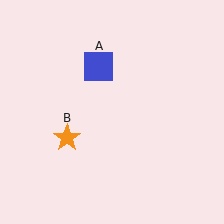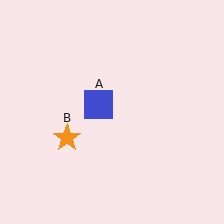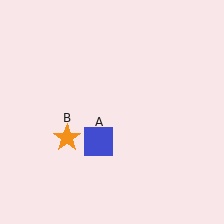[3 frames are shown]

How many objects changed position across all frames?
1 object changed position: blue square (object A).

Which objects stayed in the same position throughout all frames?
Orange star (object B) remained stationary.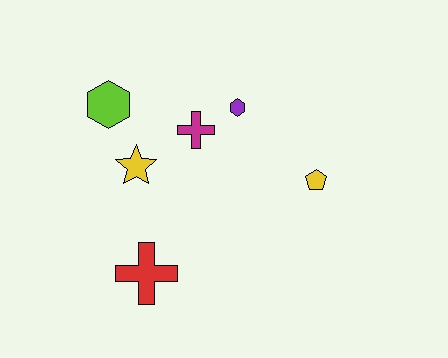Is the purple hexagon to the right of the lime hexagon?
Yes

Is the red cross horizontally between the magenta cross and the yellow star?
Yes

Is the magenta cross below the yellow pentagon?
No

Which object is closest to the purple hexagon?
The magenta cross is closest to the purple hexagon.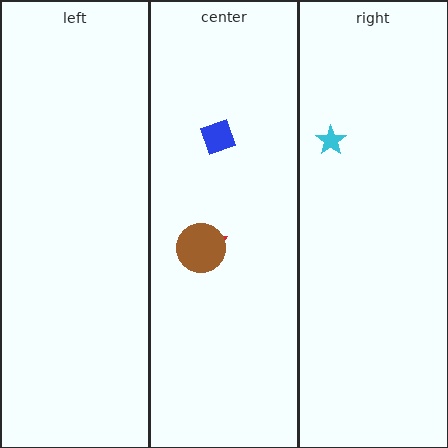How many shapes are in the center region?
3.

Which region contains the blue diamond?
The center region.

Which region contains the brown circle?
The center region.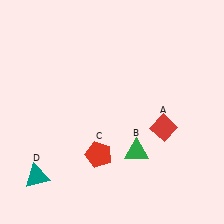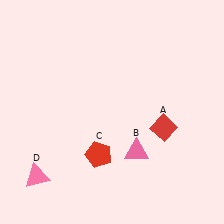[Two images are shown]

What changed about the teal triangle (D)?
In Image 1, D is teal. In Image 2, it changed to pink.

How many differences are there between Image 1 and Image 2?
There are 2 differences between the two images.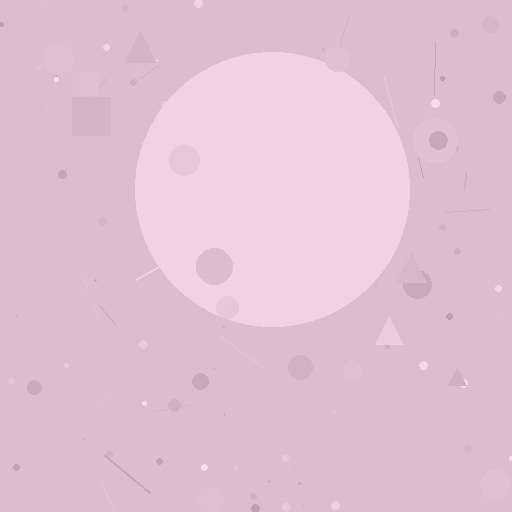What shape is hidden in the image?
A circle is hidden in the image.